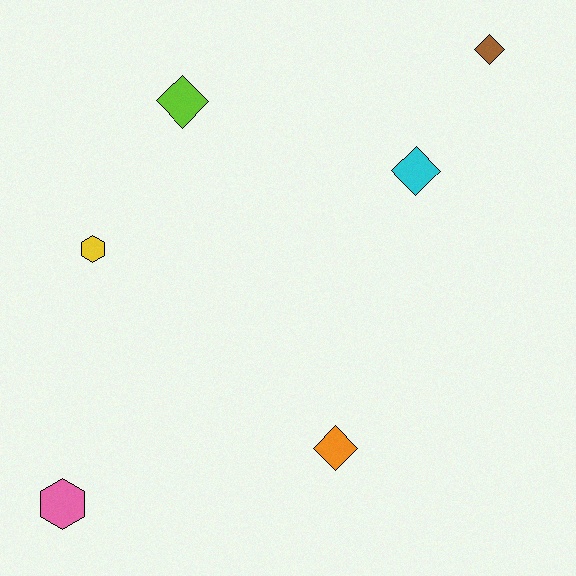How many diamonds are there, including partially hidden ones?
There are 4 diamonds.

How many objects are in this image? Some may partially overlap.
There are 6 objects.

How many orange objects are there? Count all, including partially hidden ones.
There is 1 orange object.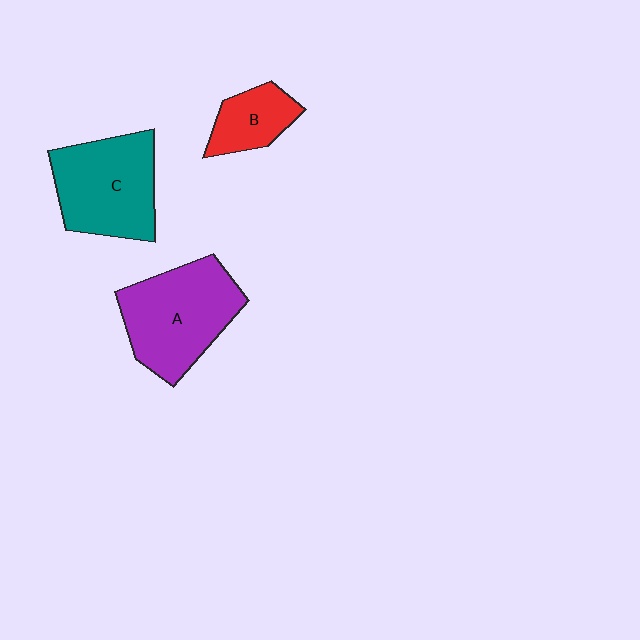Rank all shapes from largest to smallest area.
From largest to smallest: A (purple), C (teal), B (red).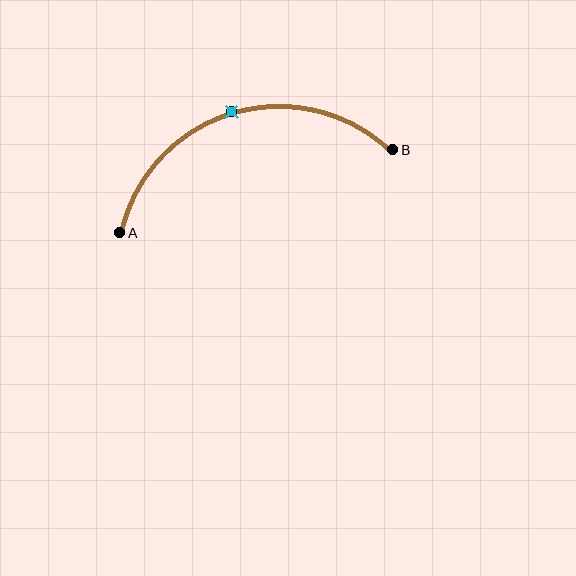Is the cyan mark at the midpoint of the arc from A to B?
Yes. The cyan mark lies on the arc at equal arc-length from both A and B — it is the arc midpoint.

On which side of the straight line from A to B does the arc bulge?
The arc bulges above the straight line connecting A and B.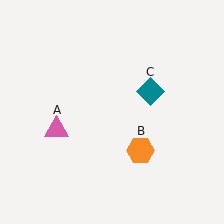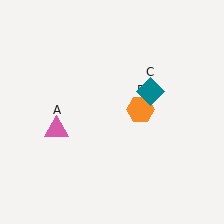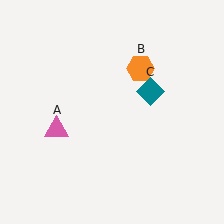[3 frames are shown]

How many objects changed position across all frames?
1 object changed position: orange hexagon (object B).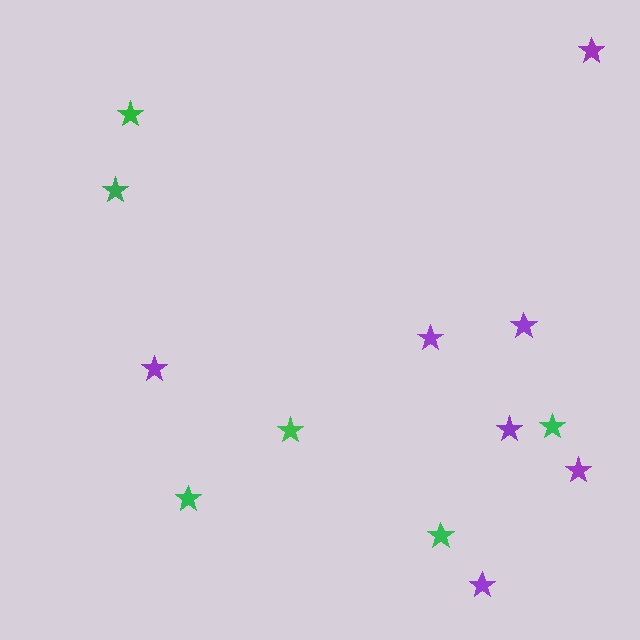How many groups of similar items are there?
There are 2 groups: one group of green stars (6) and one group of purple stars (7).